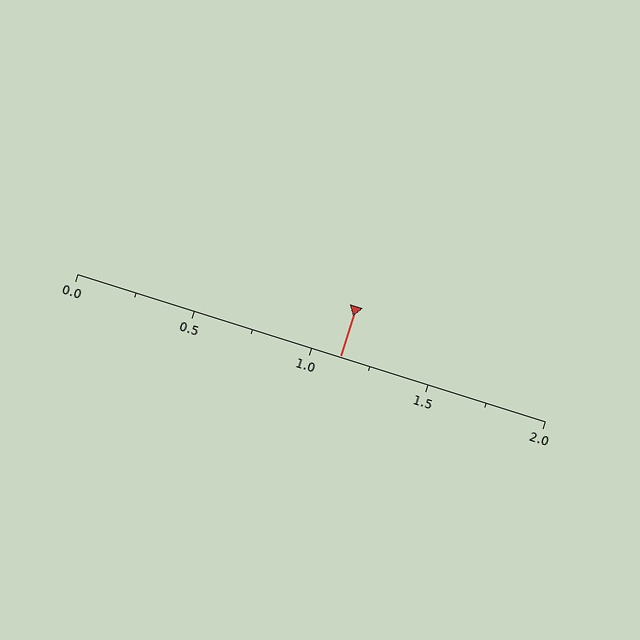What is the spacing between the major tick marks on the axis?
The major ticks are spaced 0.5 apart.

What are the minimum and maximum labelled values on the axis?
The axis runs from 0.0 to 2.0.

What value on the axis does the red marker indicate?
The marker indicates approximately 1.12.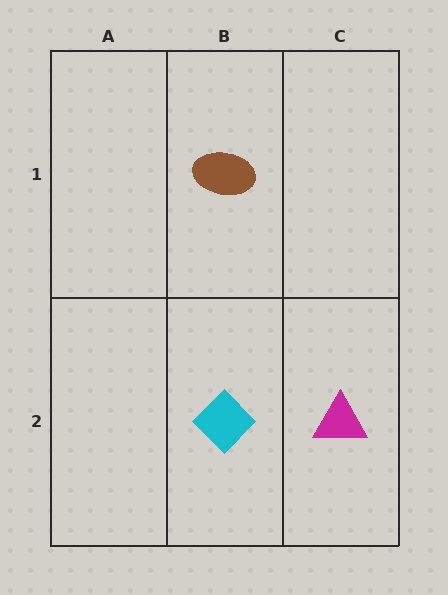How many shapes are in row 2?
2 shapes.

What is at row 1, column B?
A brown ellipse.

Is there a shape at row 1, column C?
No, that cell is empty.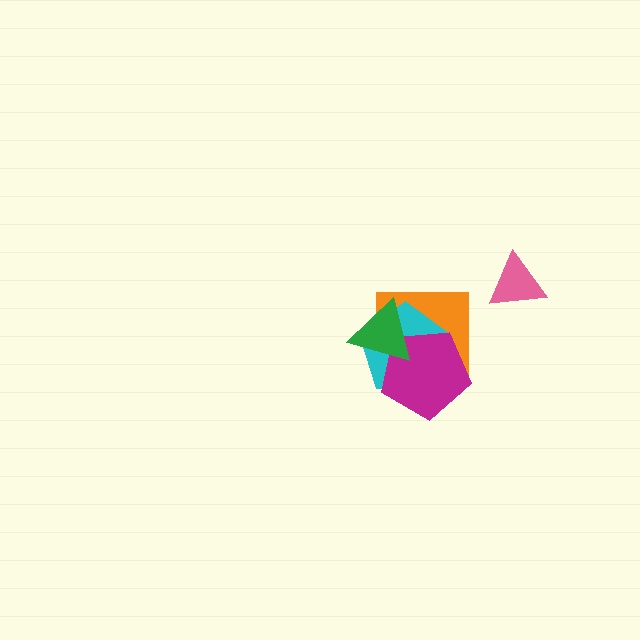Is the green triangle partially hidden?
No, no other shape covers it.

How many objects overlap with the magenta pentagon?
3 objects overlap with the magenta pentagon.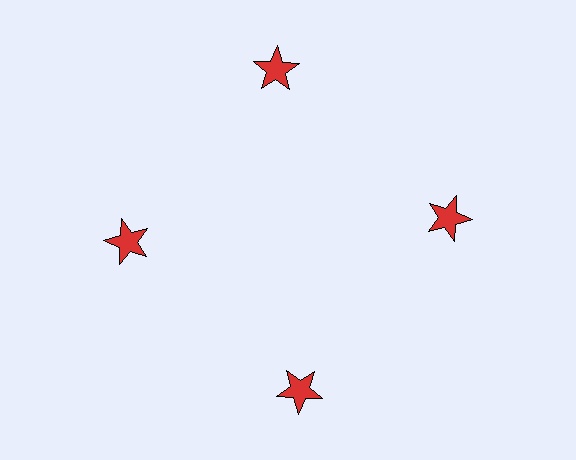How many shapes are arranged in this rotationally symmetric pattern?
There are 4 shapes, arranged in 4 groups of 1.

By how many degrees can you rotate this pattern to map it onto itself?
The pattern maps onto itself every 90 degrees of rotation.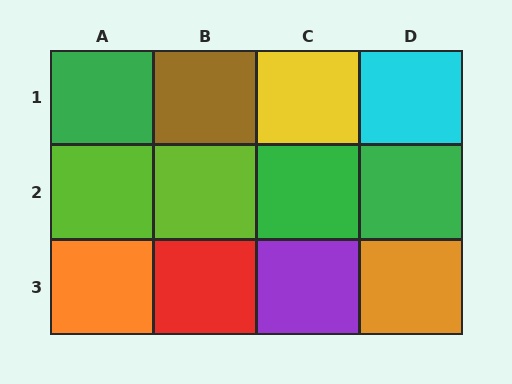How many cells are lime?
2 cells are lime.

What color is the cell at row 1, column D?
Cyan.